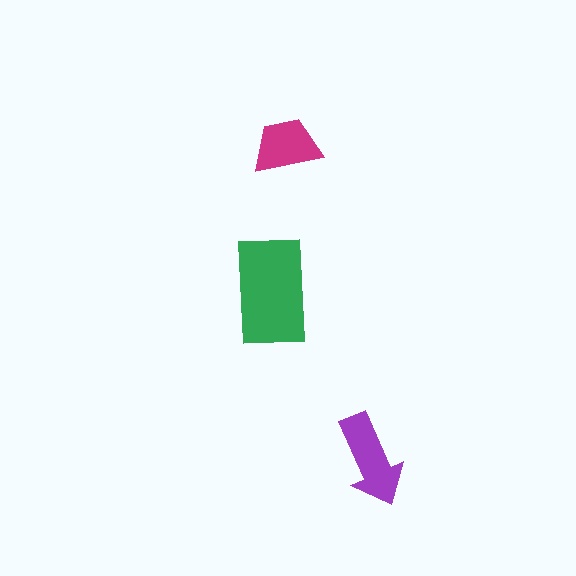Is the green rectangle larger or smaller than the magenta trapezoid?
Larger.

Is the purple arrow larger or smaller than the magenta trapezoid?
Larger.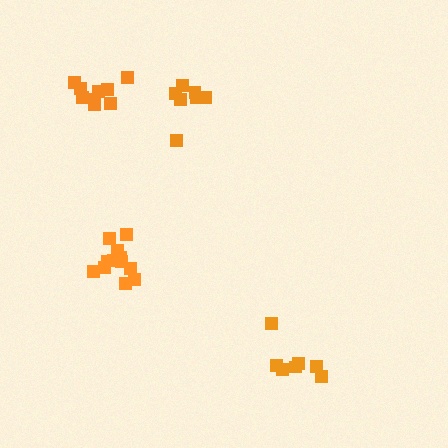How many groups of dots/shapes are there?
There are 4 groups.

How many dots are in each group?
Group 1: 7 dots, Group 2: 9 dots, Group 3: 7 dots, Group 4: 12 dots (35 total).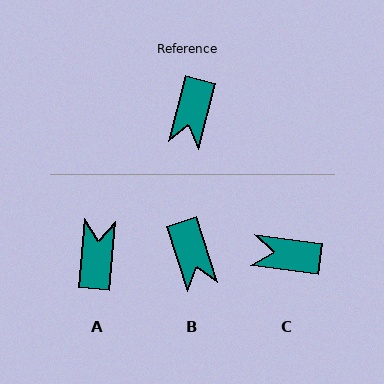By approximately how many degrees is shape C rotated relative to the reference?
Approximately 83 degrees clockwise.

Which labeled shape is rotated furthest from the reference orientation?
A, about 170 degrees away.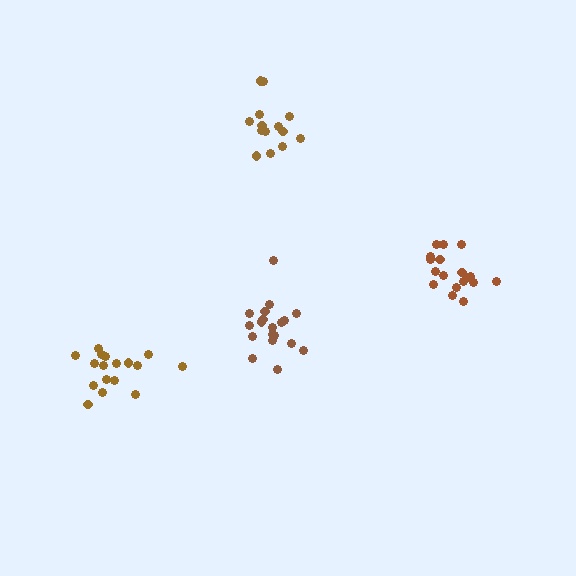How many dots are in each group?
Group 1: 14 dots, Group 2: 19 dots, Group 3: 17 dots, Group 4: 19 dots (69 total).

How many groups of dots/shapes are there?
There are 4 groups.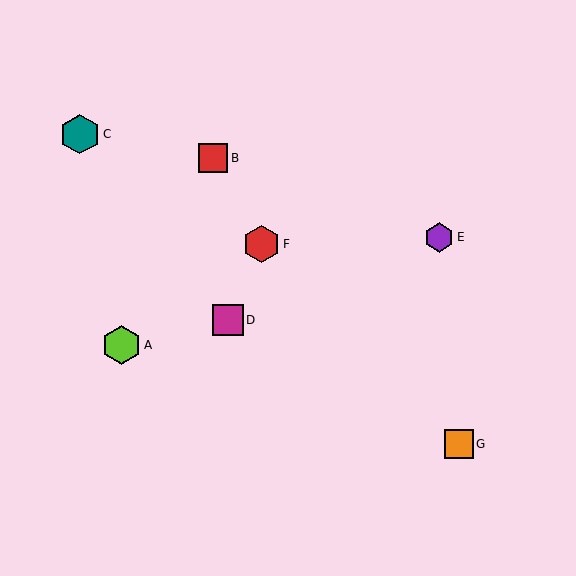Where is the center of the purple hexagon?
The center of the purple hexagon is at (439, 237).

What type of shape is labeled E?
Shape E is a purple hexagon.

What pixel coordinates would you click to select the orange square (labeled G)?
Click at (459, 444) to select the orange square G.